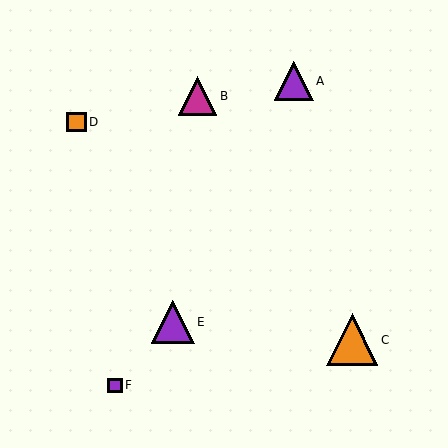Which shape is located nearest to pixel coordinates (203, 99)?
The magenta triangle (labeled B) at (198, 96) is nearest to that location.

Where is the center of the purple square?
The center of the purple square is at (115, 385).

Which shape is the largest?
The orange triangle (labeled C) is the largest.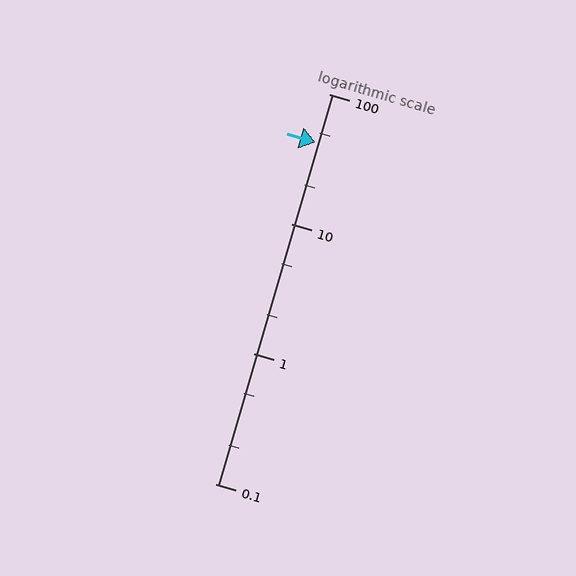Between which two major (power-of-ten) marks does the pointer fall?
The pointer is between 10 and 100.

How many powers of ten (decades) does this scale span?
The scale spans 3 decades, from 0.1 to 100.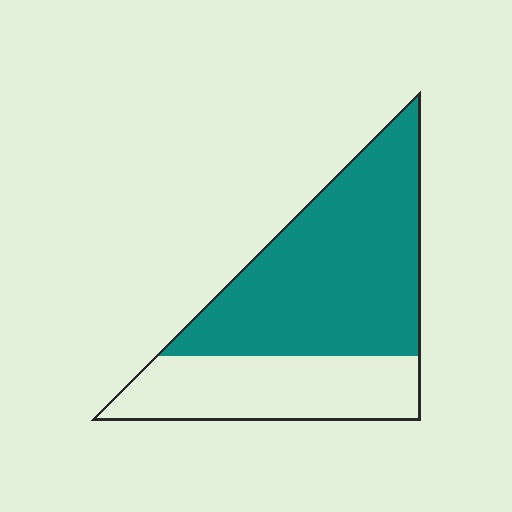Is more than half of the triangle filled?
Yes.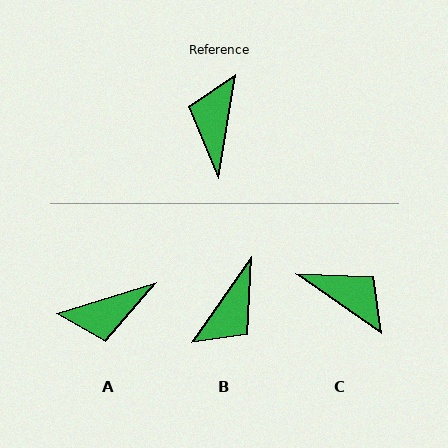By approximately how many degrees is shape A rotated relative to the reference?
Approximately 116 degrees counter-clockwise.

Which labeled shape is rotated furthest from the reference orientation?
B, about 155 degrees away.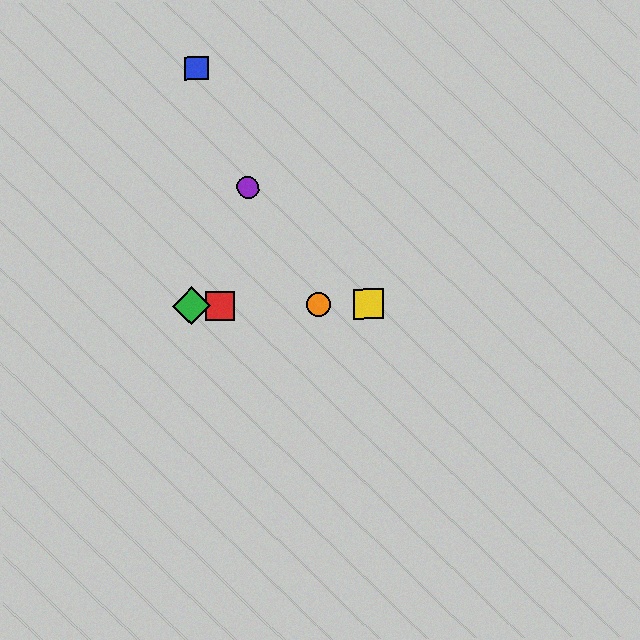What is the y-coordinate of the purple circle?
The purple circle is at y≈187.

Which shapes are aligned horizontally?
The red square, the green diamond, the yellow square, the orange circle are aligned horizontally.